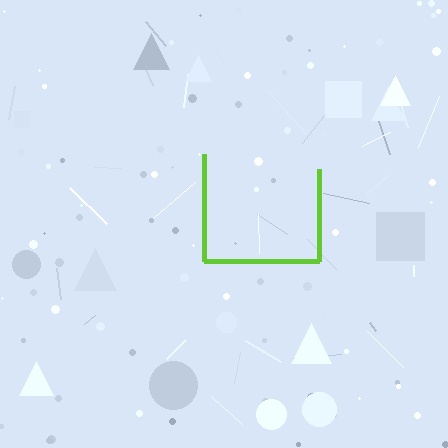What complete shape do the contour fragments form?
The contour fragments form a square.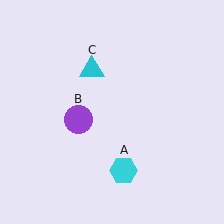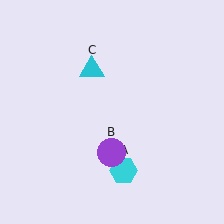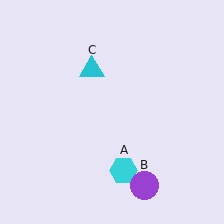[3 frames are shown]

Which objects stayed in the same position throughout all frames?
Cyan hexagon (object A) and cyan triangle (object C) remained stationary.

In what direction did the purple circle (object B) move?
The purple circle (object B) moved down and to the right.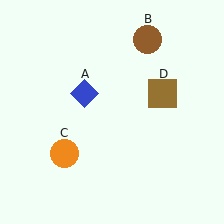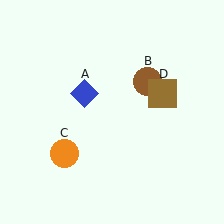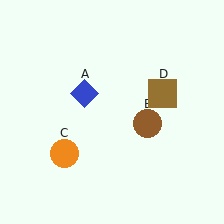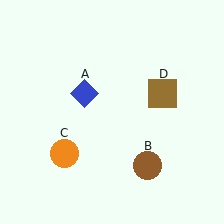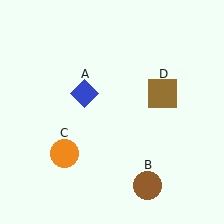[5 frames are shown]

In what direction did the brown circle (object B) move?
The brown circle (object B) moved down.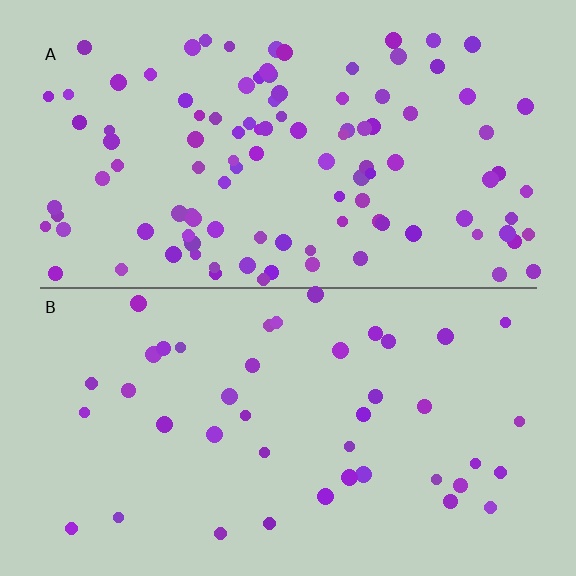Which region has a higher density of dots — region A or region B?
A (the top).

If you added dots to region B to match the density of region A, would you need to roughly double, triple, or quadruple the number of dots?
Approximately triple.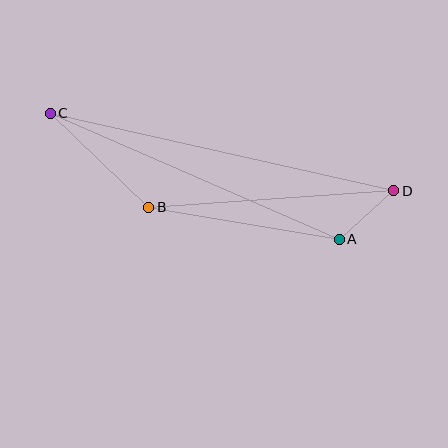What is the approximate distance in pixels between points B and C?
The distance between B and C is approximately 136 pixels.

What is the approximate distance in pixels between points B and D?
The distance between B and D is approximately 246 pixels.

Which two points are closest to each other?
Points A and D are closest to each other.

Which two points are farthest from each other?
Points C and D are farthest from each other.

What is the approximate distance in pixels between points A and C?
The distance between A and C is approximately 316 pixels.